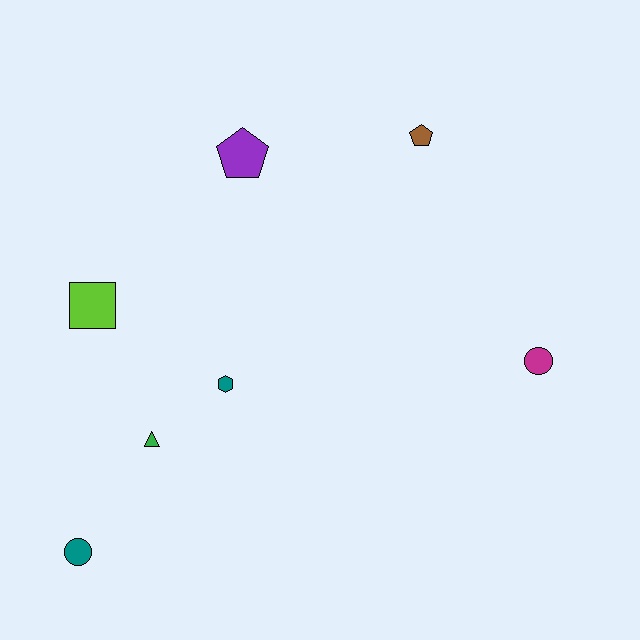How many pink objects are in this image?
There are no pink objects.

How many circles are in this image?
There are 2 circles.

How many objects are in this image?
There are 7 objects.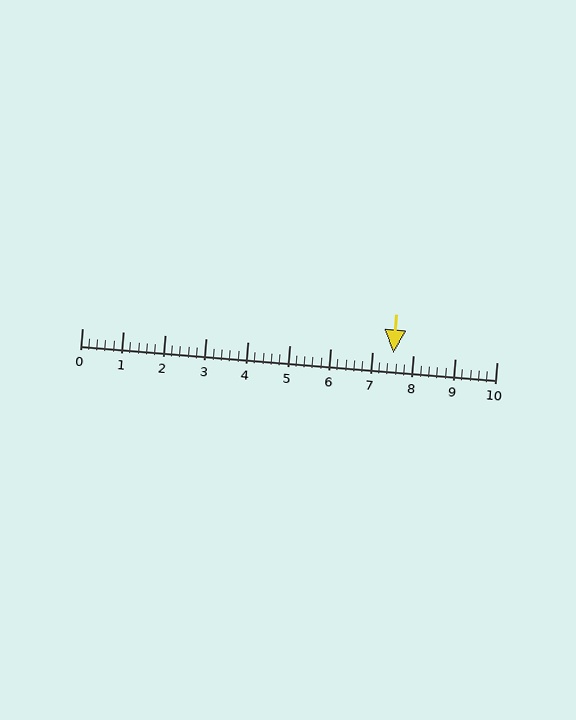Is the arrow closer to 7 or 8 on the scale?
The arrow is closer to 8.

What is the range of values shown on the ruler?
The ruler shows values from 0 to 10.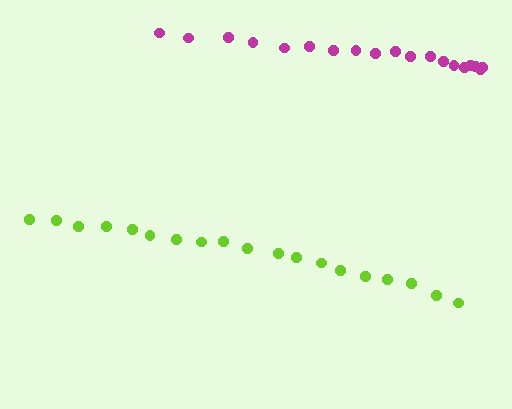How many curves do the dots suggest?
There are 2 distinct paths.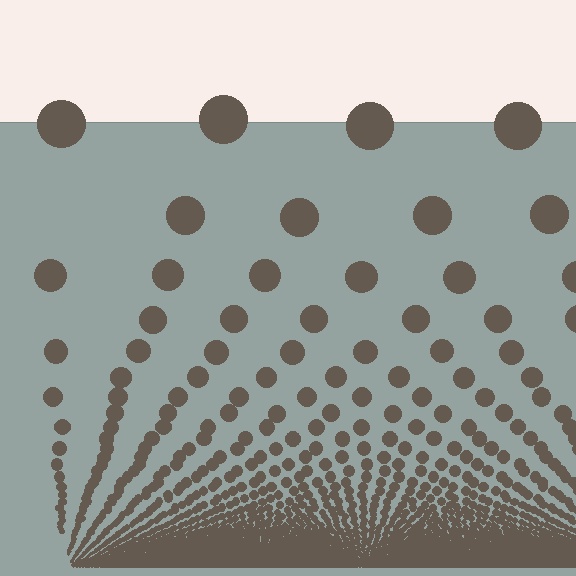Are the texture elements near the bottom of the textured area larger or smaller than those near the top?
Smaller. The gradient is inverted — elements near the bottom are smaller and denser.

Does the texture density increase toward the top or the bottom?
Density increases toward the bottom.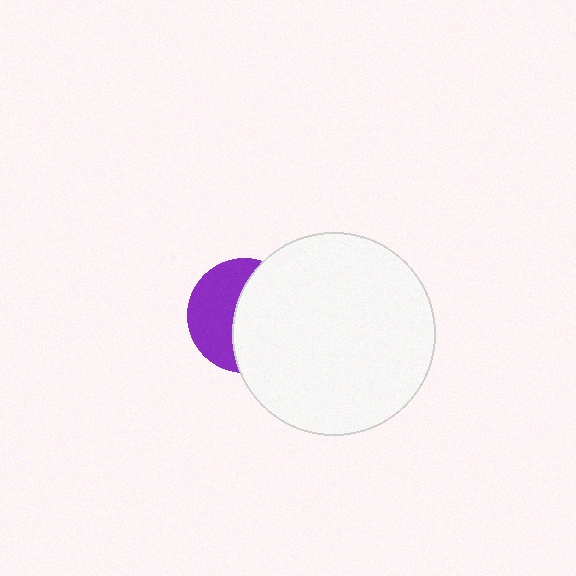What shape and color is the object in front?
The object in front is a white circle.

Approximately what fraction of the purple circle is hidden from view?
Roughly 55% of the purple circle is hidden behind the white circle.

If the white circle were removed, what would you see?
You would see the complete purple circle.